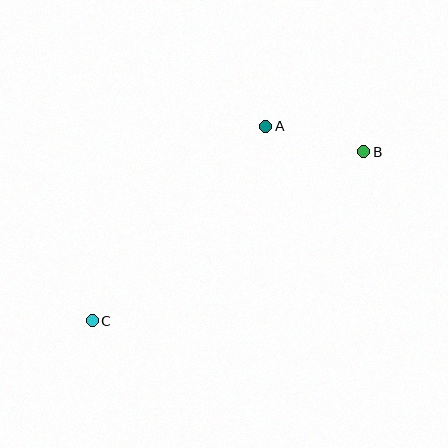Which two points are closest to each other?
Points A and B are closest to each other.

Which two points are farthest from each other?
Points B and C are farthest from each other.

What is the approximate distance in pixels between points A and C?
The distance between A and C is approximately 260 pixels.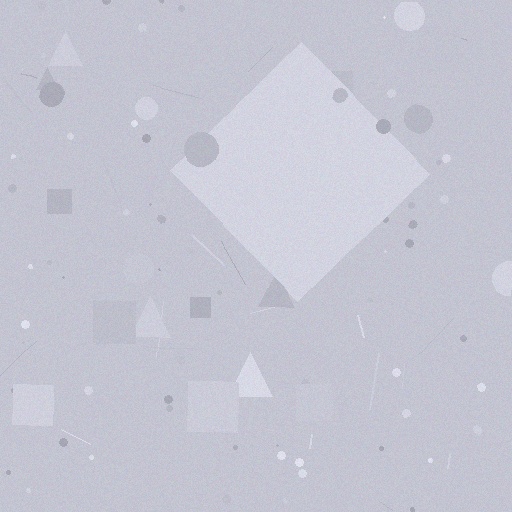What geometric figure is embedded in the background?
A diamond is embedded in the background.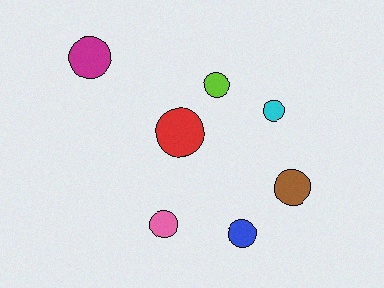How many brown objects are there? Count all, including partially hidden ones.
There is 1 brown object.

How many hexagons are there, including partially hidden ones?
There are no hexagons.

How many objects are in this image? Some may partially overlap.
There are 7 objects.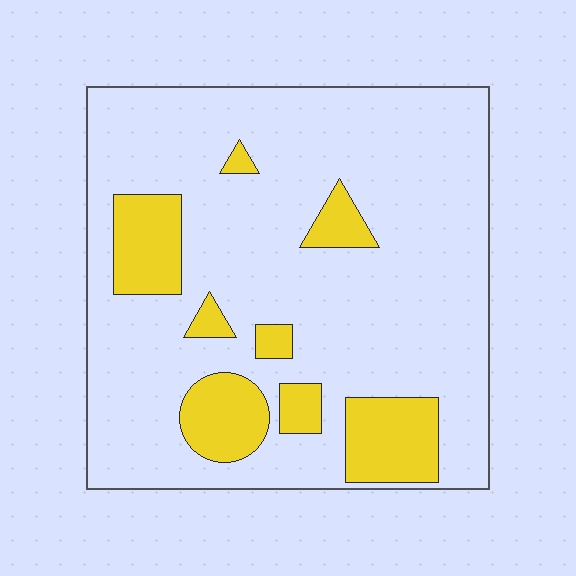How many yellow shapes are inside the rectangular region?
8.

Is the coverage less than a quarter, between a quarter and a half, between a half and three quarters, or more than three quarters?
Less than a quarter.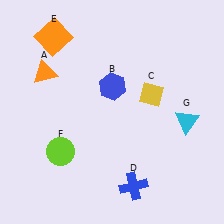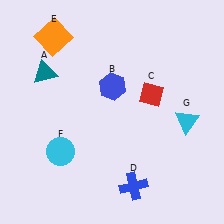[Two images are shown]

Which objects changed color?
A changed from orange to teal. C changed from yellow to red. F changed from lime to cyan.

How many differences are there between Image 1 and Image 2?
There are 3 differences between the two images.